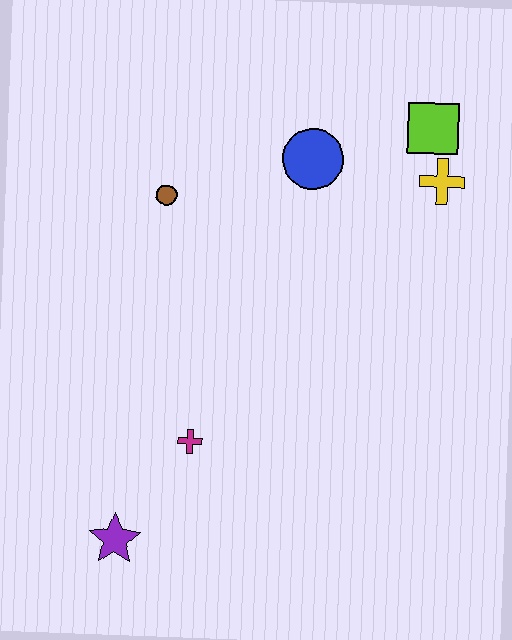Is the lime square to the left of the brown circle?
No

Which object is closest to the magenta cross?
The purple star is closest to the magenta cross.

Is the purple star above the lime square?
No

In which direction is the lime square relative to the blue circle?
The lime square is to the right of the blue circle.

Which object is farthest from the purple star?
The lime square is farthest from the purple star.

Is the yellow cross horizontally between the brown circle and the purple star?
No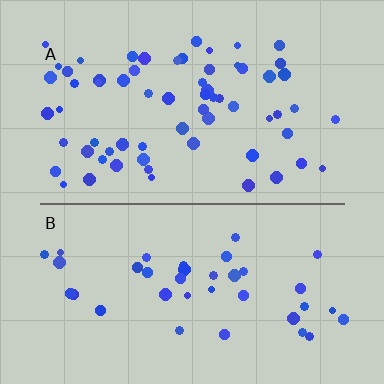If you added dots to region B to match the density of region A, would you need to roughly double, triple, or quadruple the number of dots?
Approximately double.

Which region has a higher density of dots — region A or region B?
A (the top).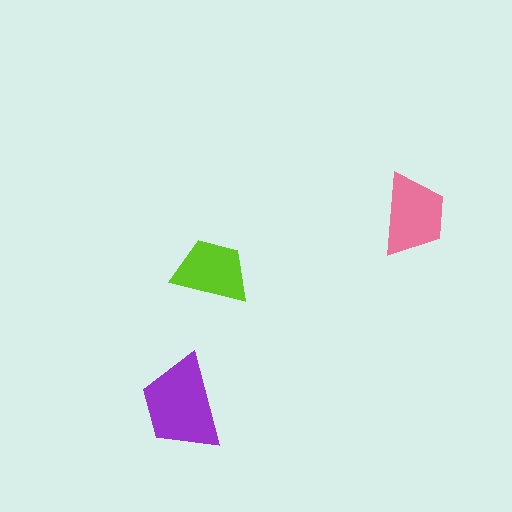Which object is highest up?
The pink trapezoid is topmost.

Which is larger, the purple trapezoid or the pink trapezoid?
The purple one.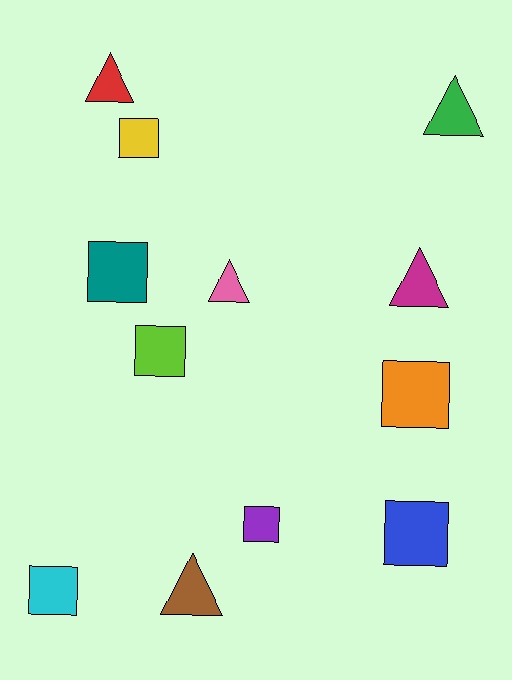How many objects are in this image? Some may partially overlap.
There are 12 objects.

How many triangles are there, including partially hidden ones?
There are 5 triangles.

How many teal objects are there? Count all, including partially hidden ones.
There is 1 teal object.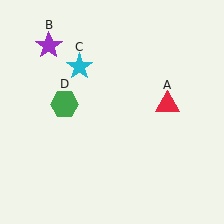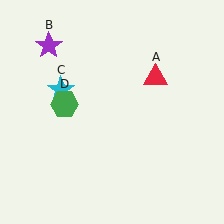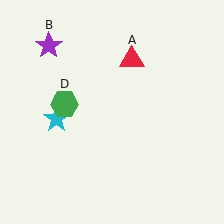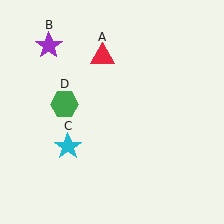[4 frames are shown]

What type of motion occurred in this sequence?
The red triangle (object A), cyan star (object C) rotated counterclockwise around the center of the scene.